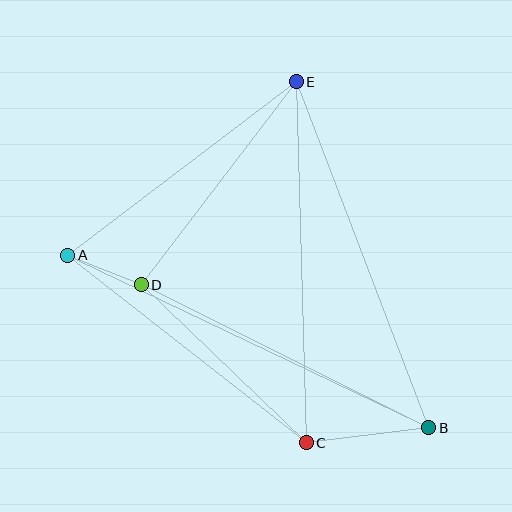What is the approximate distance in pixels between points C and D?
The distance between C and D is approximately 228 pixels.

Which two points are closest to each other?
Points A and D are closest to each other.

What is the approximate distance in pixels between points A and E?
The distance between A and E is approximately 287 pixels.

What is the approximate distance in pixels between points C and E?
The distance between C and E is approximately 361 pixels.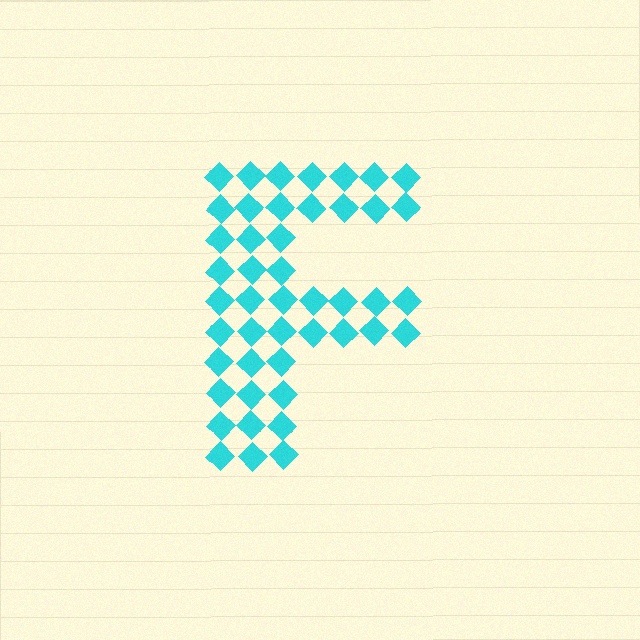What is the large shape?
The large shape is the letter F.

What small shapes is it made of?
It is made of small diamonds.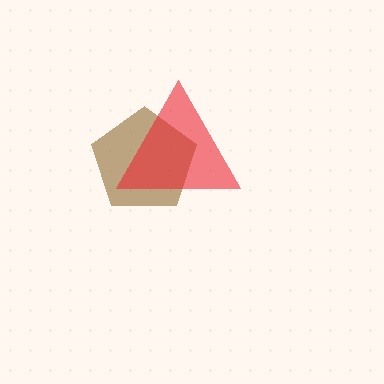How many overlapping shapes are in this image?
There are 2 overlapping shapes in the image.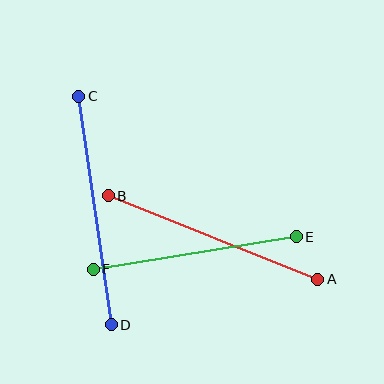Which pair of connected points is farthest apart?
Points C and D are farthest apart.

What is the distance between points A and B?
The distance is approximately 225 pixels.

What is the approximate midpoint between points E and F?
The midpoint is at approximately (195, 253) pixels.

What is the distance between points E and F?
The distance is approximately 206 pixels.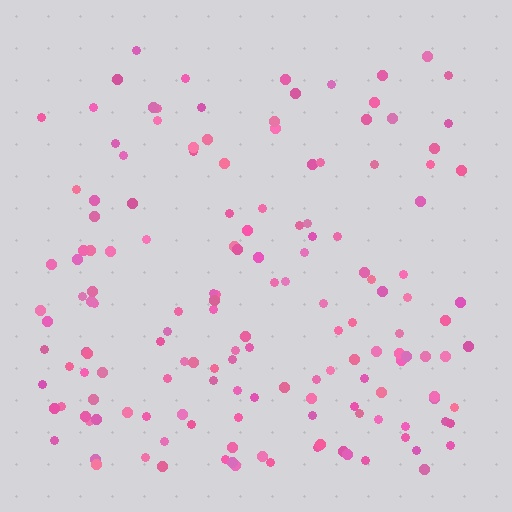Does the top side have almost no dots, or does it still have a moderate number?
Still a moderate number, just noticeably fewer than the bottom.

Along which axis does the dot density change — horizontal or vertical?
Vertical.